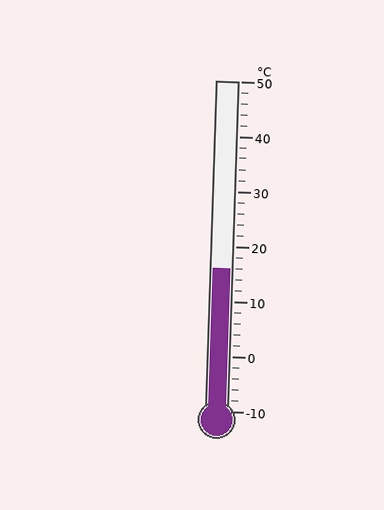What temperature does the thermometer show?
The thermometer shows approximately 16°C.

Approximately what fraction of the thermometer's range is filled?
The thermometer is filled to approximately 45% of its range.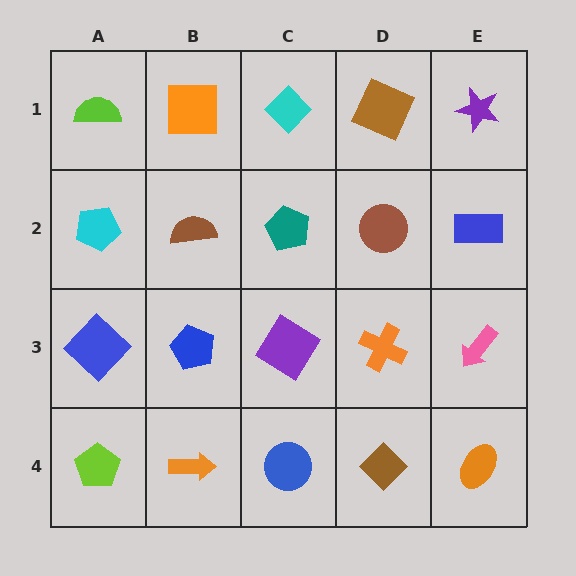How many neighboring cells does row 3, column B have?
4.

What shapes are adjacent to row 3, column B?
A brown semicircle (row 2, column B), an orange arrow (row 4, column B), a blue diamond (row 3, column A), a purple diamond (row 3, column C).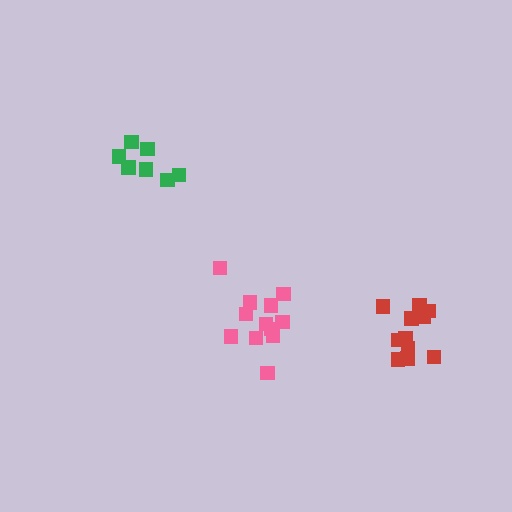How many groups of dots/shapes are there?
There are 3 groups.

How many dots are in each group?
Group 1: 7 dots, Group 2: 11 dots, Group 3: 12 dots (30 total).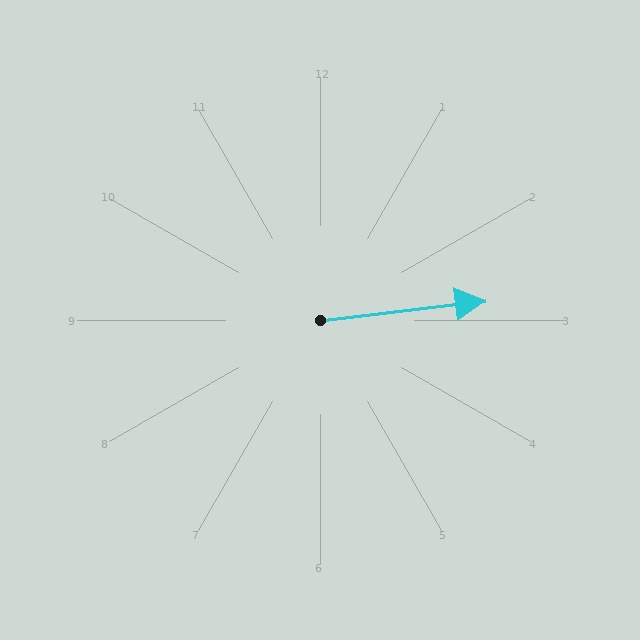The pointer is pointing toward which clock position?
Roughly 3 o'clock.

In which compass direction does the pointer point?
East.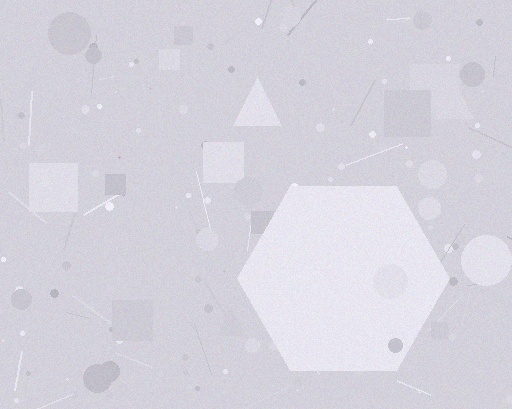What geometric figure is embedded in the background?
A hexagon is embedded in the background.